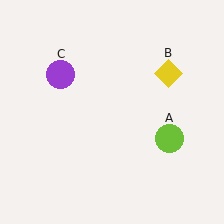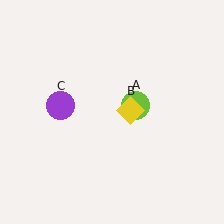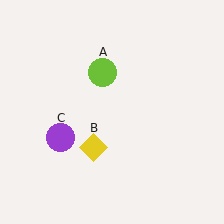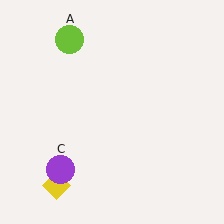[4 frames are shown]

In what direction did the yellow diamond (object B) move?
The yellow diamond (object B) moved down and to the left.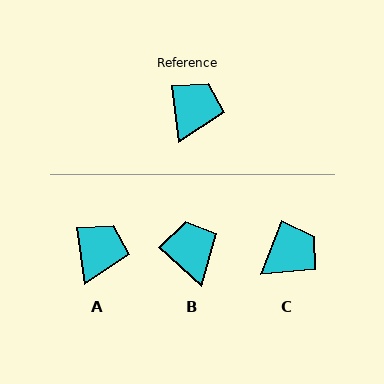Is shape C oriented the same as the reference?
No, it is off by about 28 degrees.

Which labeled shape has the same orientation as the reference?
A.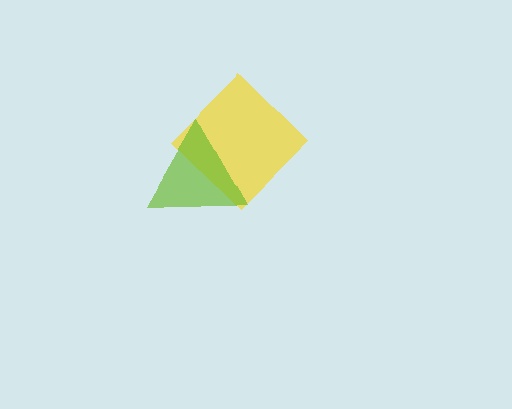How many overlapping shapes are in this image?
There are 2 overlapping shapes in the image.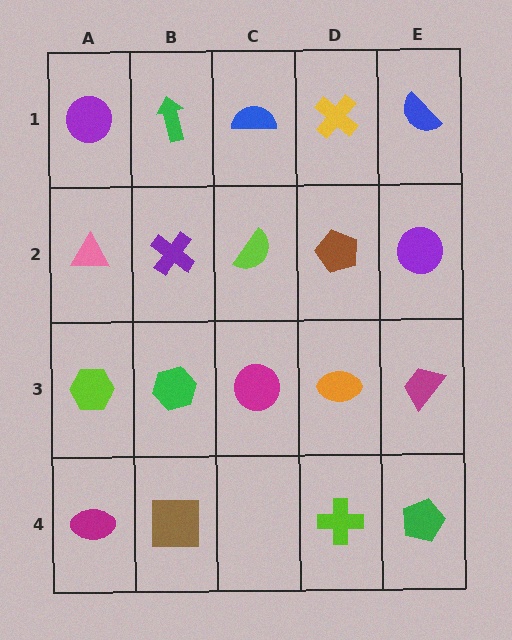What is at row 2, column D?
A brown pentagon.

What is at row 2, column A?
A pink triangle.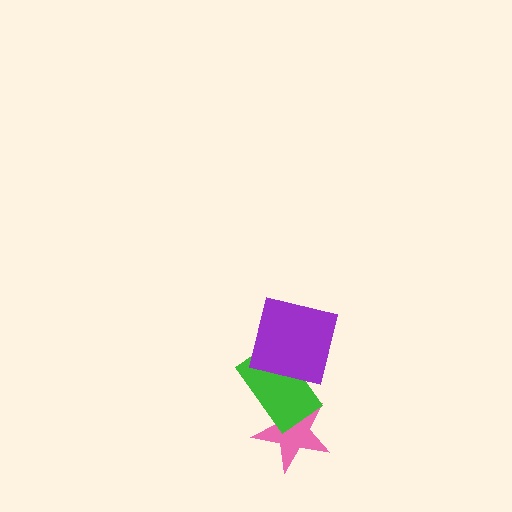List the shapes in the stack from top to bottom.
From top to bottom: the purple square, the green rectangle, the pink star.